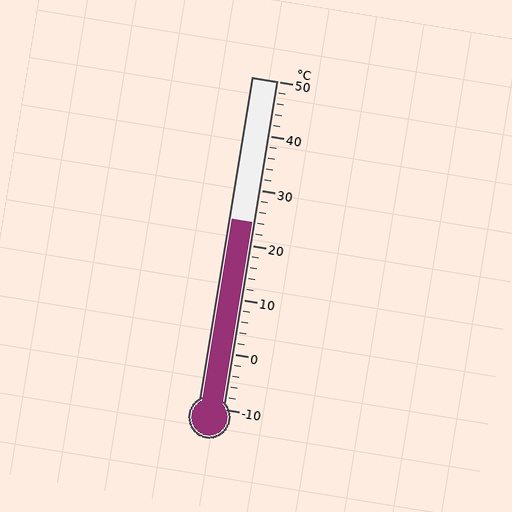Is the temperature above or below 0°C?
The temperature is above 0°C.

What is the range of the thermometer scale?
The thermometer scale ranges from -10°C to 50°C.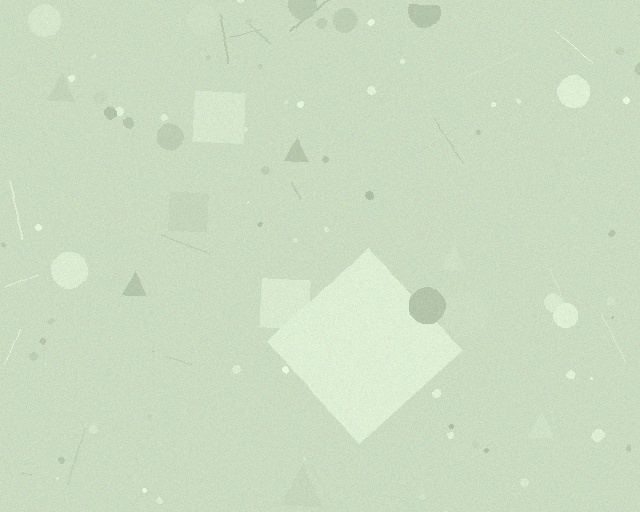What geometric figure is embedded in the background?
A diamond is embedded in the background.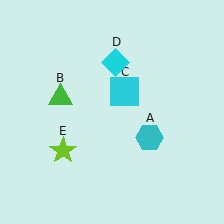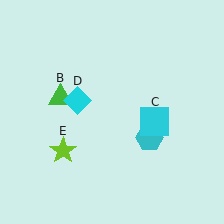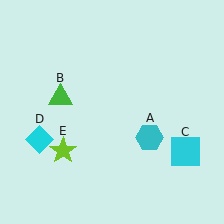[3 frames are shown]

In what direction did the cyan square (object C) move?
The cyan square (object C) moved down and to the right.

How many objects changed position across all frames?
2 objects changed position: cyan square (object C), cyan diamond (object D).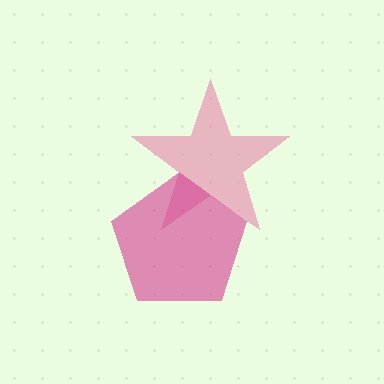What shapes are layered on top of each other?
The layered shapes are: a pink star, a magenta pentagon.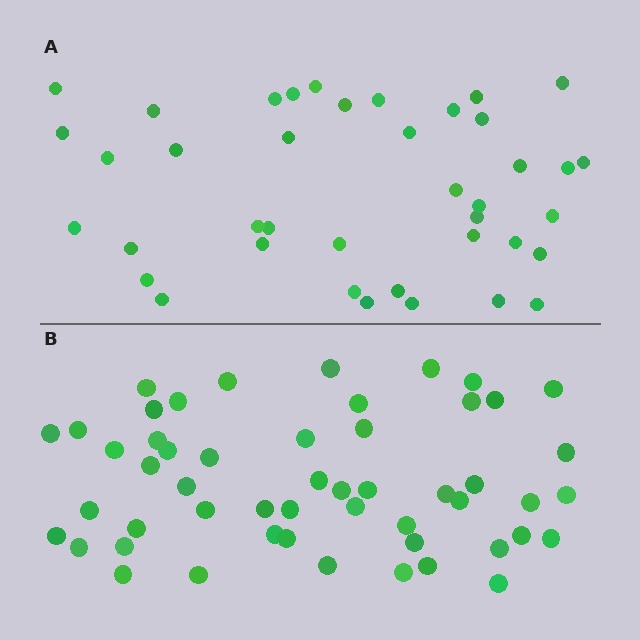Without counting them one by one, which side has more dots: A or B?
Region B (the bottom region) has more dots.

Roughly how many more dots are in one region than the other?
Region B has roughly 12 or so more dots than region A.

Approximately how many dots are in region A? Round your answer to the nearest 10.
About 40 dots.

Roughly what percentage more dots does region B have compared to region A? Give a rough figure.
About 30% more.